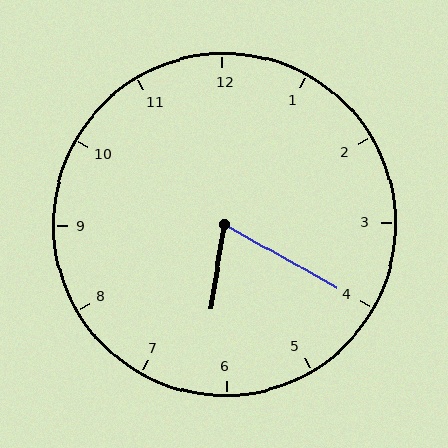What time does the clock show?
6:20.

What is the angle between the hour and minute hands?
Approximately 70 degrees.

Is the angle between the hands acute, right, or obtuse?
It is acute.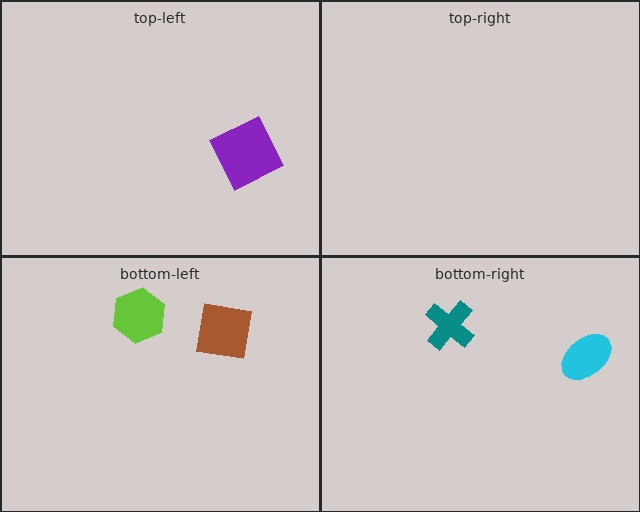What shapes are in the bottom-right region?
The teal cross, the cyan ellipse.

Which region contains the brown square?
The bottom-left region.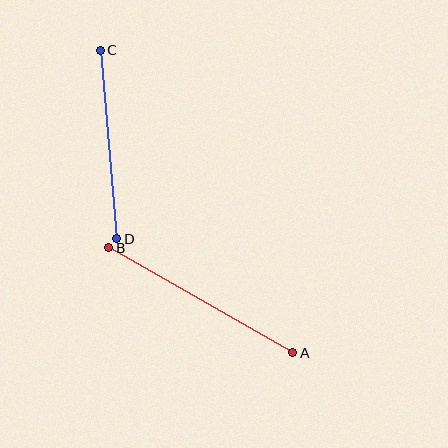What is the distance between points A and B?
The distance is approximately 212 pixels.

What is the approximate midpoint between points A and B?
The midpoint is at approximately (201, 300) pixels.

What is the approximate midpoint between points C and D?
The midpoint is at approximately (109, 145) pixels.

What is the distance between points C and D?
The distance is approximately 189 pixels.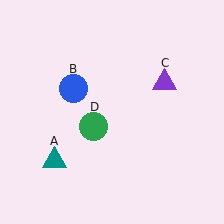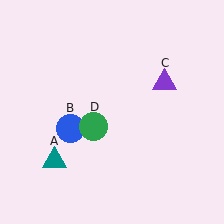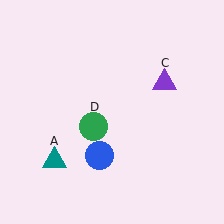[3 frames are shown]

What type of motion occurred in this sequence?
The blue circle (object B) rotated counterclockwise around the center of the scene.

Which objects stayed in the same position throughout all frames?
Teal triangle (object A) and purple triangle (object C) and green circle (object D) remained stationary.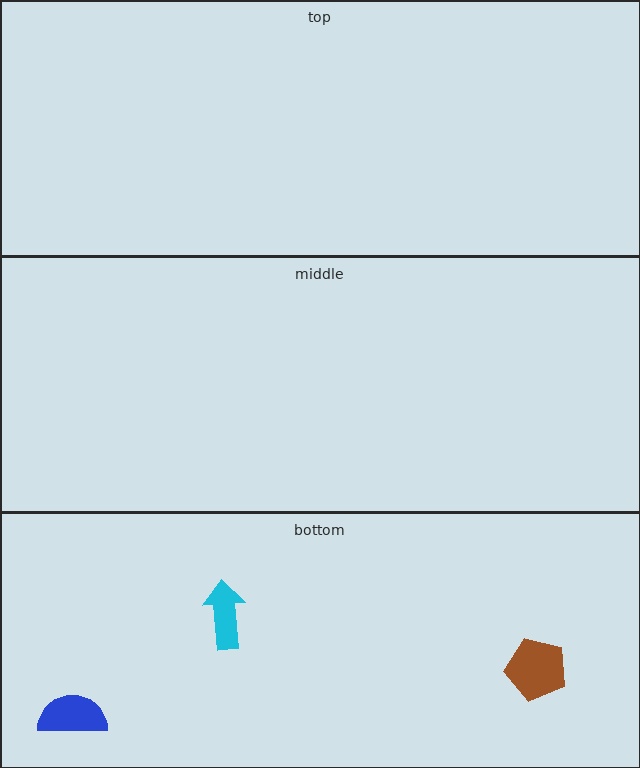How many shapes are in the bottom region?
3.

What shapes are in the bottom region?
The cyan arrow, the brown pentagon, the blue semicircle.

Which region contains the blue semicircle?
The bottom region.